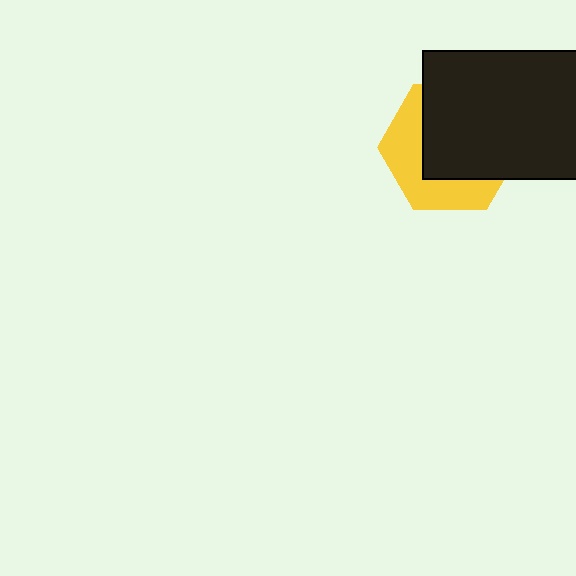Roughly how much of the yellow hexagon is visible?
A small part of it is visible (roughly 40%).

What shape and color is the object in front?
The object in front is a black rectangle.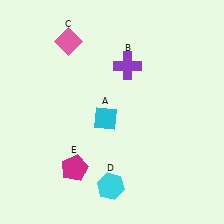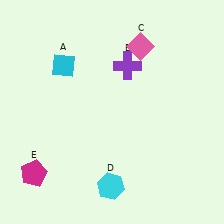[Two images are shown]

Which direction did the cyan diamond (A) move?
The cyan diamond (A) moved up.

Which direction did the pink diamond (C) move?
The pink diamond (C) moved right.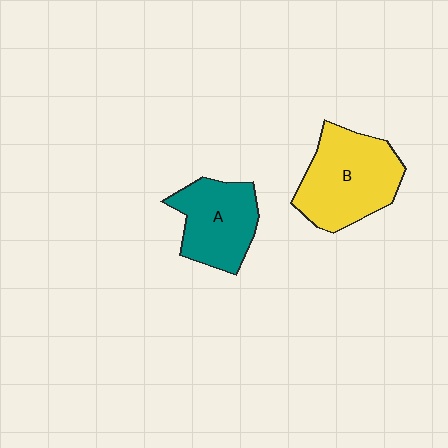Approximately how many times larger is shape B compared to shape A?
Approximately 1.3 times.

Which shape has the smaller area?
Shape A (teal).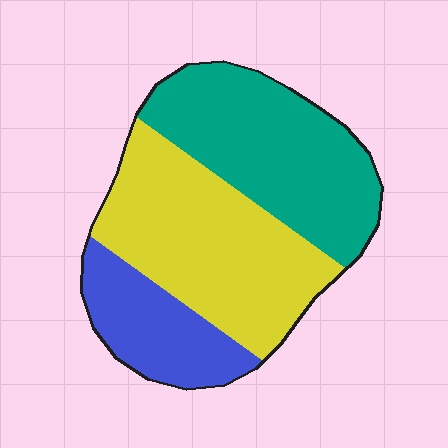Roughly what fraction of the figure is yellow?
Yellow covers about 40% of the figure.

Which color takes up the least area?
Blue, at roughly 20%.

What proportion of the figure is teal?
Teal takes up between a third and a half of the figure.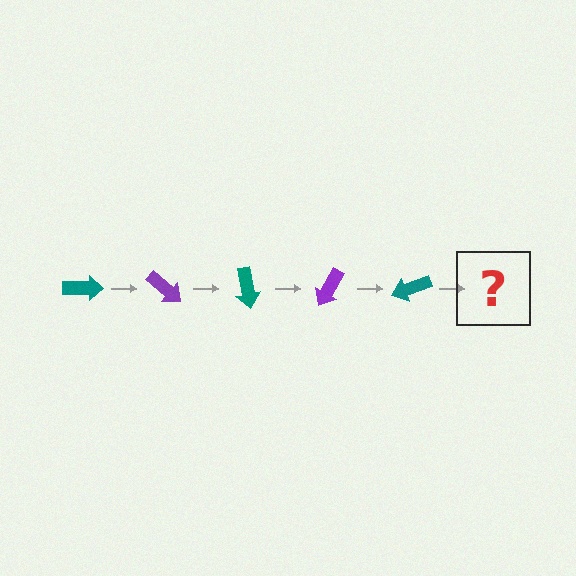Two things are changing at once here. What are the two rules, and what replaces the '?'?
The two rules are that it rotates 40 degrees each step and the color cycles through teal and purple. The '?' should be a purple arrow, rotated 200 degrees from the start.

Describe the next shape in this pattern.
It should be a purple arrow, rotated 200 degrees from the start.